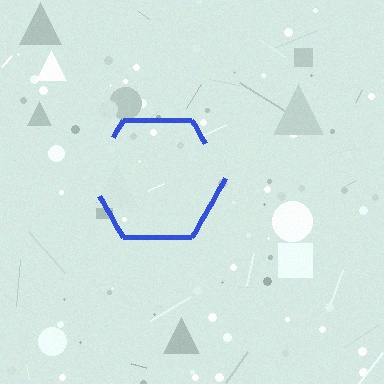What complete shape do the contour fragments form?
The contour fragments form a hexagon.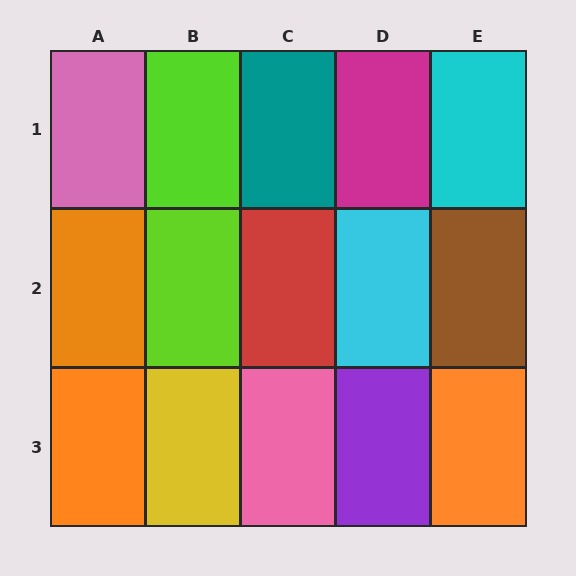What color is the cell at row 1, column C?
Teal.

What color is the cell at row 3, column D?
Purple.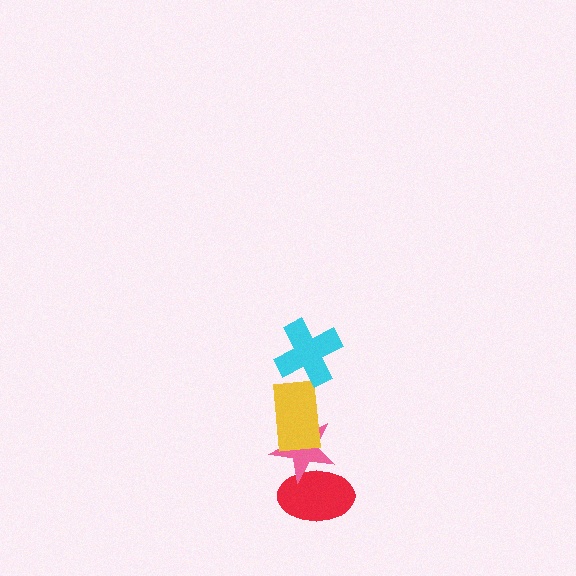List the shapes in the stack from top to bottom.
From top to bottom: the cyan cross, the yellow rectangle, the pink star, the red ellipse.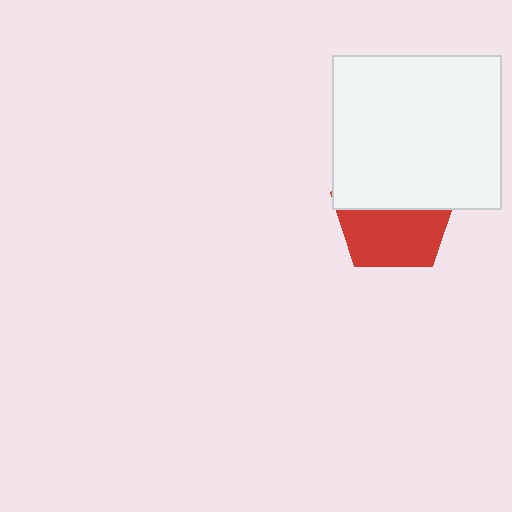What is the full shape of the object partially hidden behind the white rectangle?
The partially hidden object is a red pentagon.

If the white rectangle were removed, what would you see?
You would see the complete red pentagon.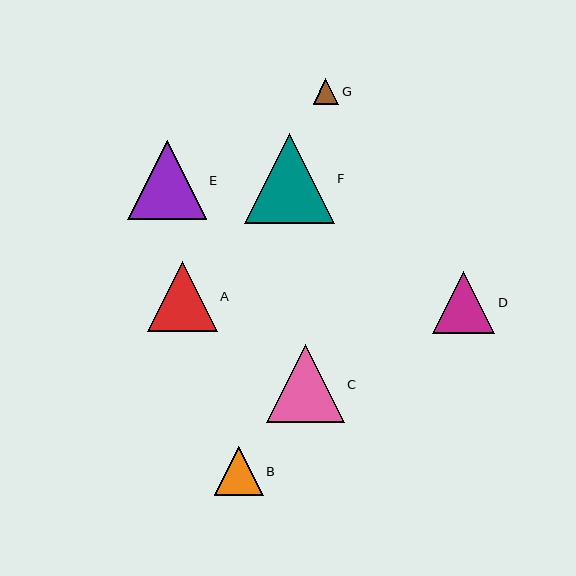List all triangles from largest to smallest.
From largest to smallest: F, E, C, A, D, B, G.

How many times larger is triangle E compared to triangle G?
Triangle E is approximately 3.1 times the size of triangle G.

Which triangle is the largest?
Triangle F is the largest with a size of approximately 90 pixels.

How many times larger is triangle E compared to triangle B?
Triangle E is approximately 1.6 times the size of triangle B.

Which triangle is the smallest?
Triangle G is the smallest with a size of approximately 25 pixels.